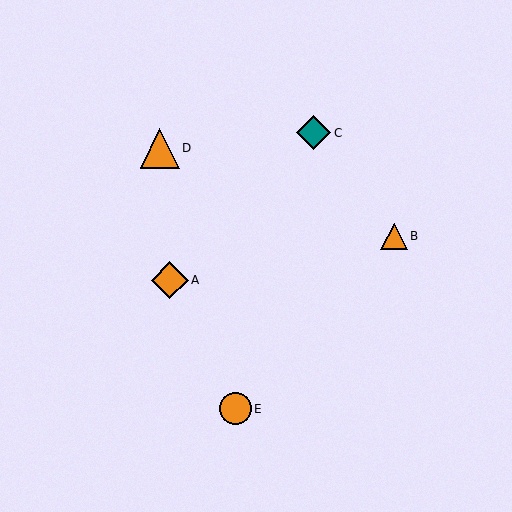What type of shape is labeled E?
Shape E is an orange circle.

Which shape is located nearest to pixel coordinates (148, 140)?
The orange triangle (labeled D) at (160, 148) is nearest to that location.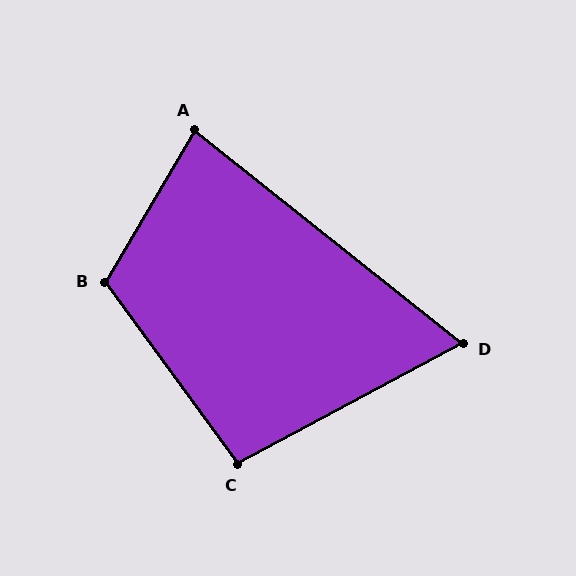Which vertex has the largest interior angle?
B, at approximately 113 degrees.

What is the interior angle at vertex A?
Approximately 82 degrees (acute).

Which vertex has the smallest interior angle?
D, at approximately 67 degrees.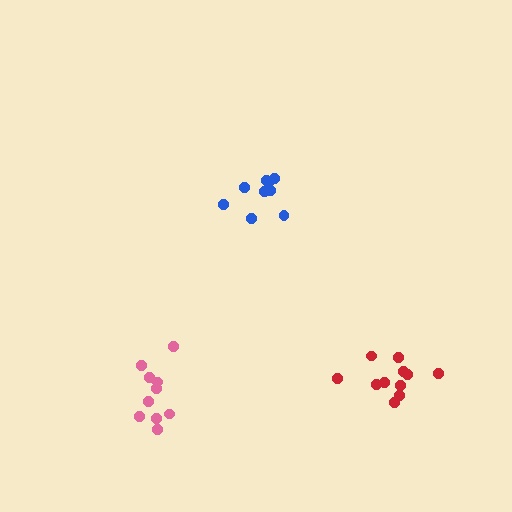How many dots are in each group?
Group 1: 9 dots, Group 2: 11 dots, Group 3: 10 dots (30 total).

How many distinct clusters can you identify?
There are 3 distinct clusters.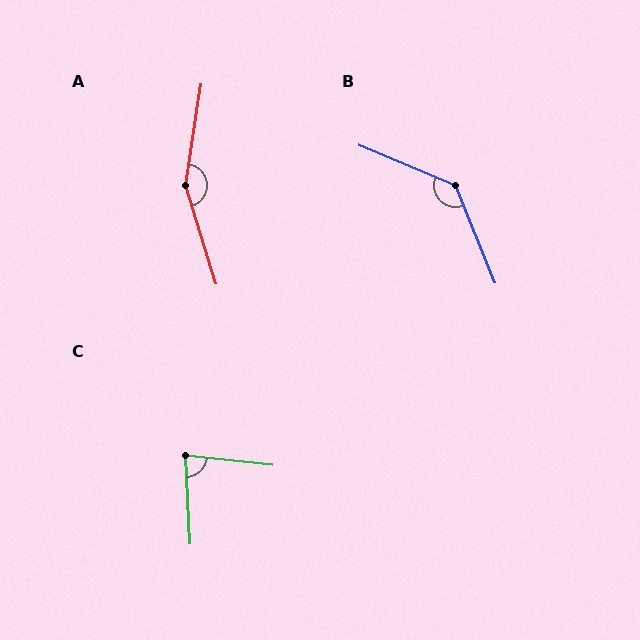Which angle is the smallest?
C, at approximately 81 degrees.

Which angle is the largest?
A, at approximately 154 degrees.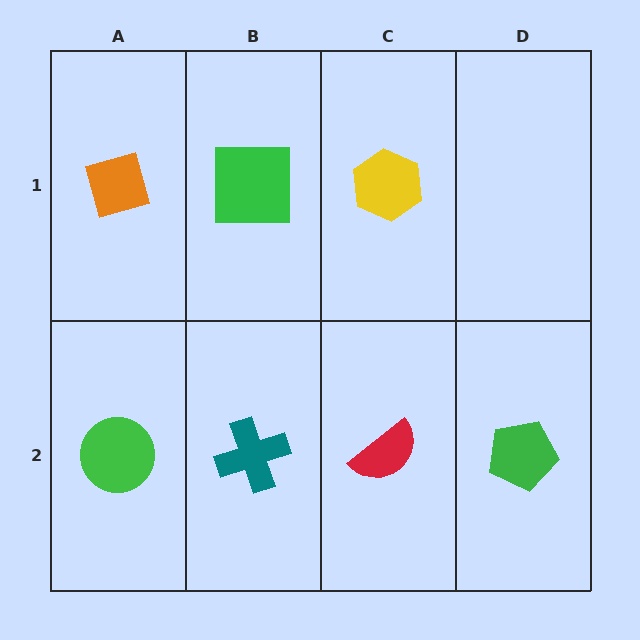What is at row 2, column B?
A teal cross.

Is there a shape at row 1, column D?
No, that cell is empty.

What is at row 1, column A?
An orange diamond.